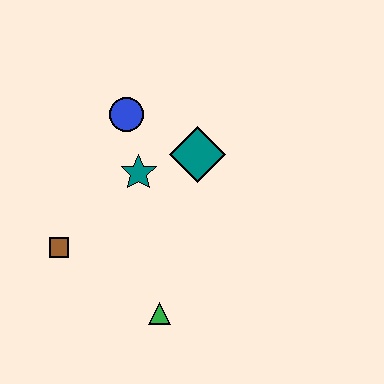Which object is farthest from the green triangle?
The blue circle is farthest from the green triangle.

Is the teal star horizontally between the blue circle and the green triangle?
Yes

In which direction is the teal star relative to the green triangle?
The teal star is above the green triangle.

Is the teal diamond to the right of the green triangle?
Yes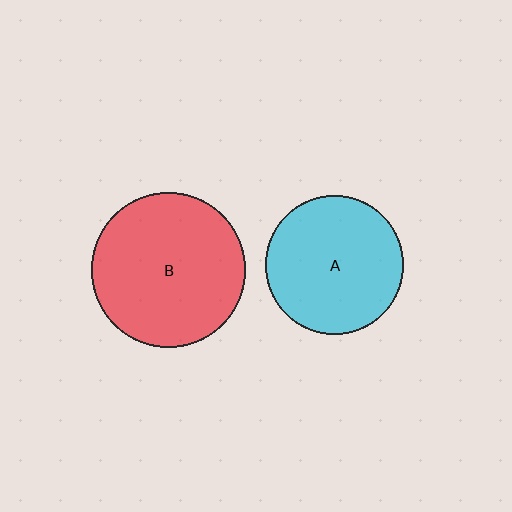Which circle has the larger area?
Circle B (red).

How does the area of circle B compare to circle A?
Approximately 1.2 times.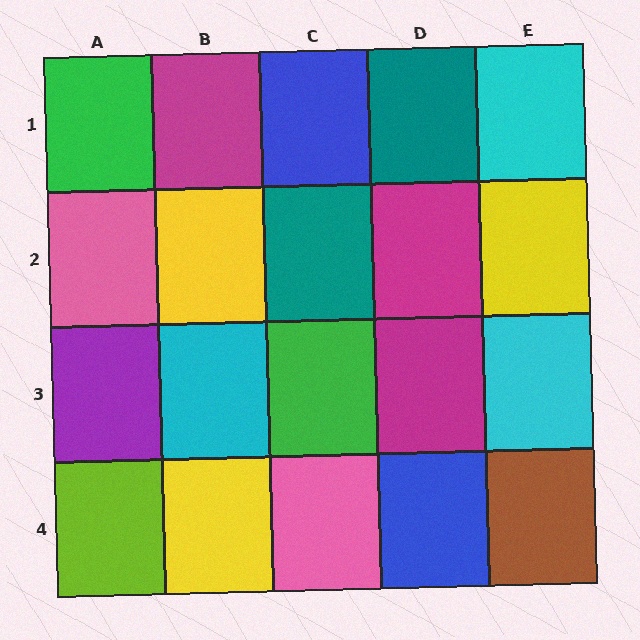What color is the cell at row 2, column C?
Teal.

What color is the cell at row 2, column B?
Yellow.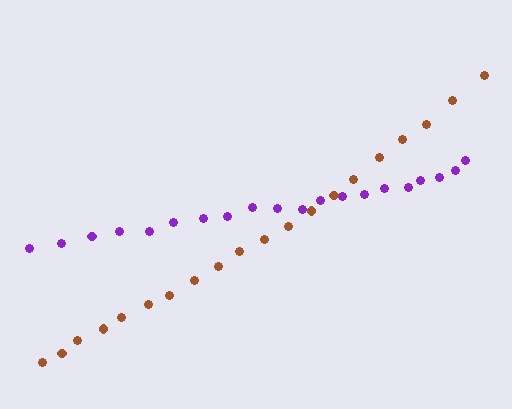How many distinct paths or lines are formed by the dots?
There are 2 distinct paths.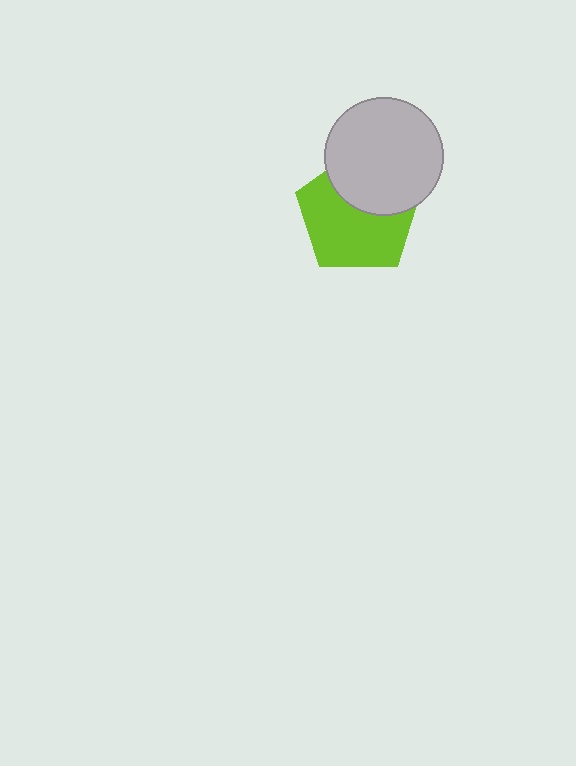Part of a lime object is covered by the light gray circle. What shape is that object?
It is a pentagon.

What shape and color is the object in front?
The object in front is a light gray circle.